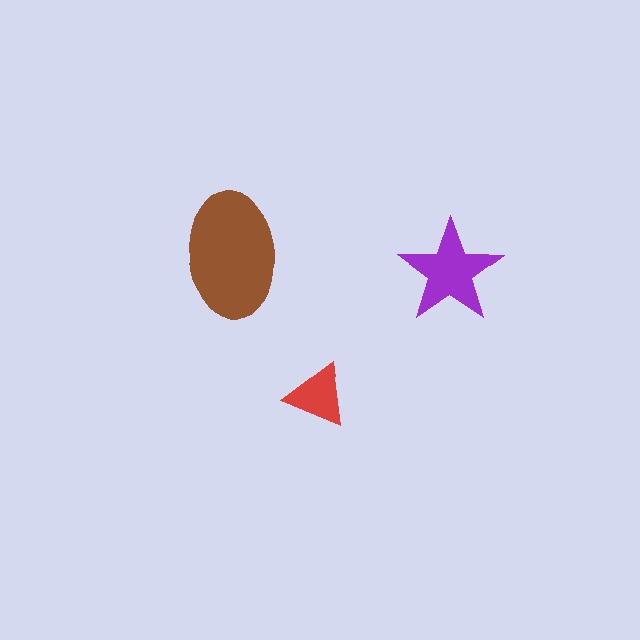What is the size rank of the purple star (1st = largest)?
2nd.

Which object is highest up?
The brown ellipse is topmost.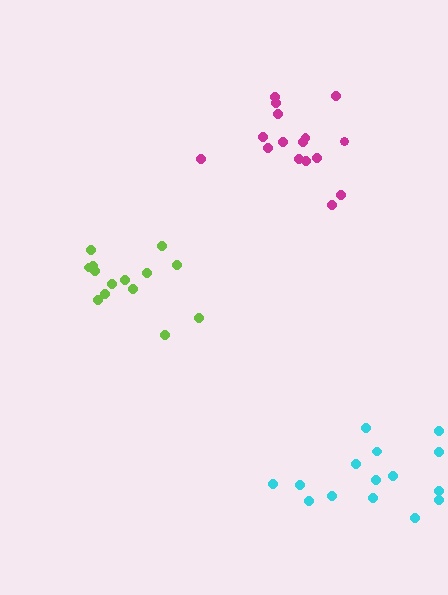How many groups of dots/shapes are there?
There are 3 groups.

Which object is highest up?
The magenta cluster is topmost.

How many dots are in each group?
Group 1: 16 dots, Group 2: 14 dots, Group 3: 15 dots (45 total).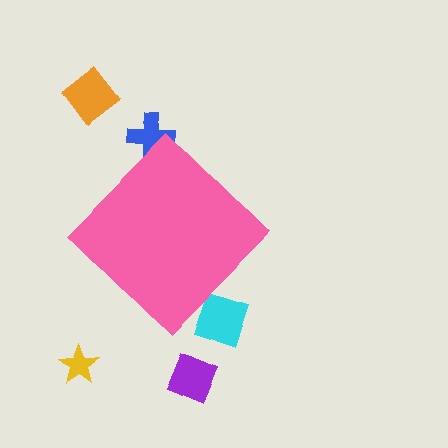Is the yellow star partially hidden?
No, the yellow star is fully visible.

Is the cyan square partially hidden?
Yes, the cyan square is partially hidden behind the pink diamond.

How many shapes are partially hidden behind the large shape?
2 shapes are partially hidden.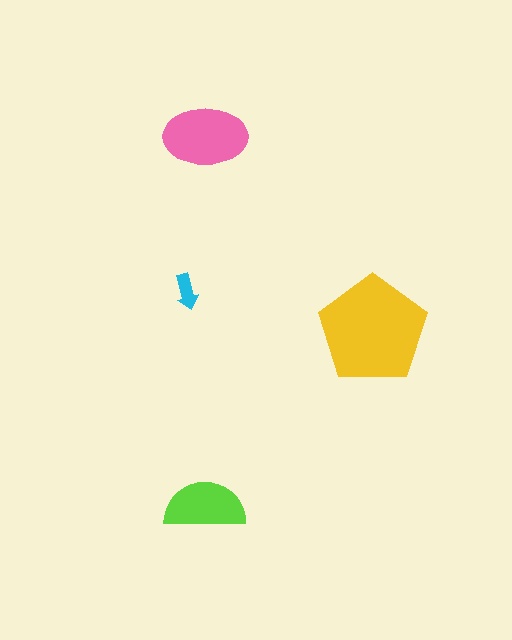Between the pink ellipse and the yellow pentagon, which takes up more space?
The yellow pentagon.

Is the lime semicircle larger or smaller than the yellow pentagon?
Smaller.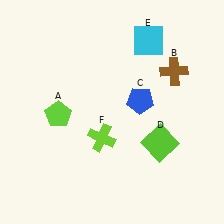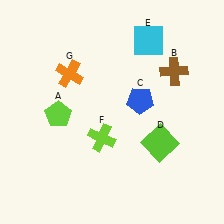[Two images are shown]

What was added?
An orange cross (G) was added in Image 2.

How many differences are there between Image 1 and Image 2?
There is 1 difference between the two images.